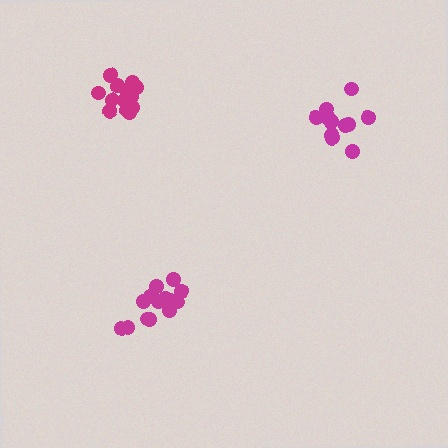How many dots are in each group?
Group 1: 11 dots, Group 2: 14 dots, Group 3: 13 dots (38 total).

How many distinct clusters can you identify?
There are 3 distinct clusters.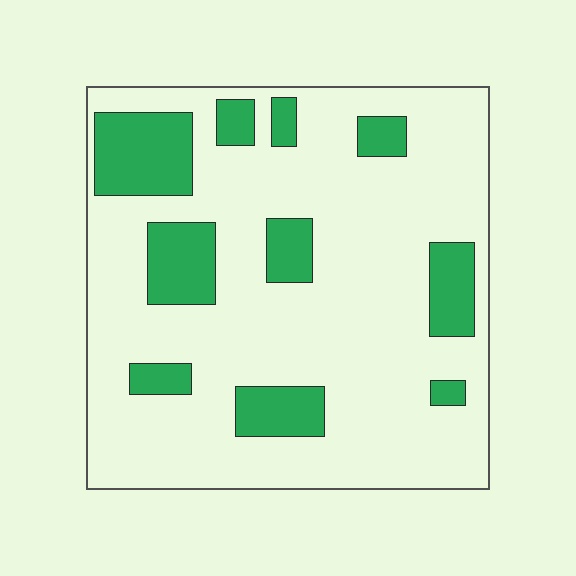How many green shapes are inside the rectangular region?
10.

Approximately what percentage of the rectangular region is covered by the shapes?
Approximately 20%.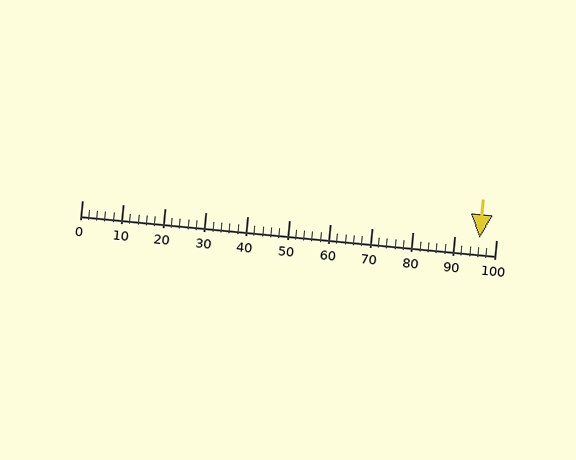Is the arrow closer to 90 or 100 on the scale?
The arrow is closer to 100.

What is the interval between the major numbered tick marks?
The major tick marks are spaced 10 units apart.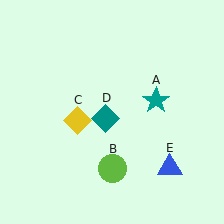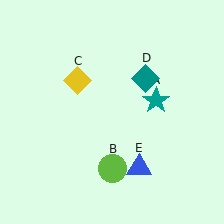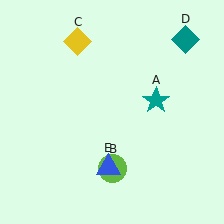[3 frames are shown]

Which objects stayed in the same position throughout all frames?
Teal star (object A) and lime circle (object B) remained stationary.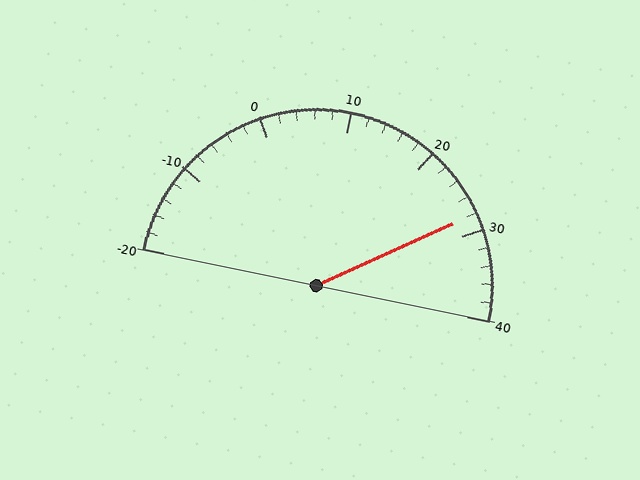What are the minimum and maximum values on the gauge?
The gauge ranges from -20 to 40.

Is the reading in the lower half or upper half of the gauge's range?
The reading is in the upper half of the range (-20 to 40).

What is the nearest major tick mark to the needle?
The nearest major tick mark is 30.